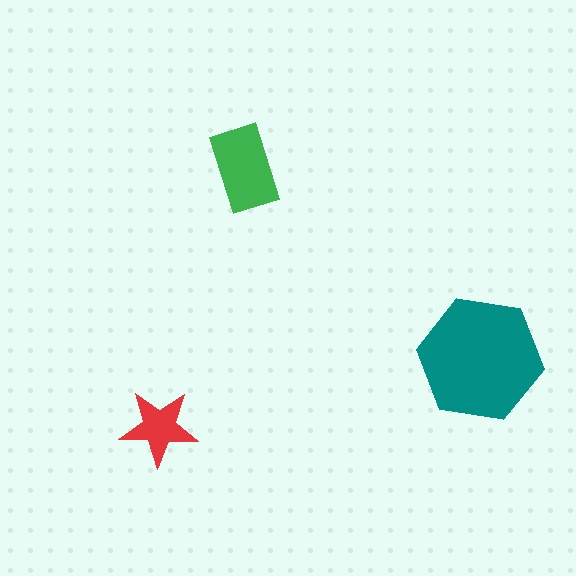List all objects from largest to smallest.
The teal hexagon, the green rectangle, the red star.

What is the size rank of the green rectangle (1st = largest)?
2nd.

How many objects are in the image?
There are 3 objects in the image.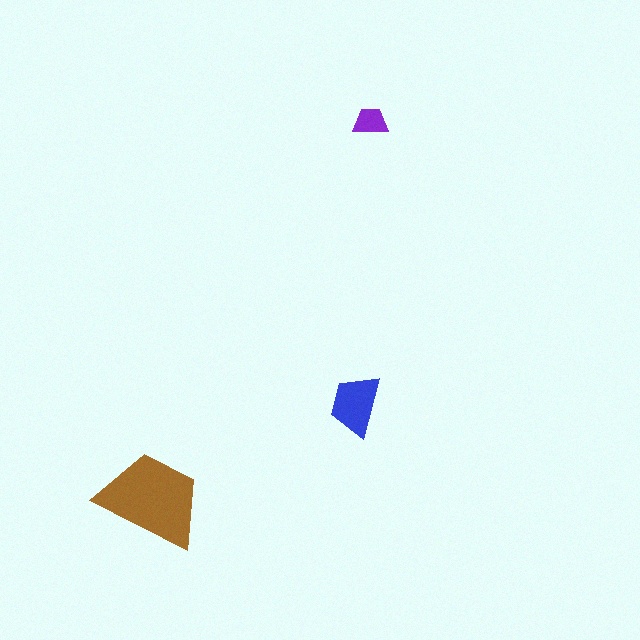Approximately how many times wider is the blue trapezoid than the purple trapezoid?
About 1.5 times wider.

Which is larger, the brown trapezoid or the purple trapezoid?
The brown one.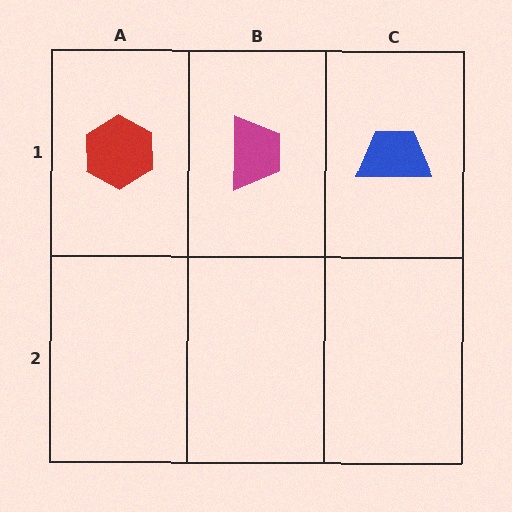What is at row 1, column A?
A red hexagon.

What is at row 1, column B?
A magenta trapezoid.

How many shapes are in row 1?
3 shapes.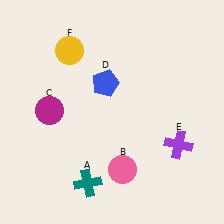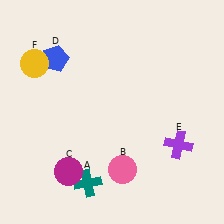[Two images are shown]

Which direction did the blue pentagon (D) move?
The blue pentagon (D) moved left.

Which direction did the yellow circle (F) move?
The yellow circle (F) moved left.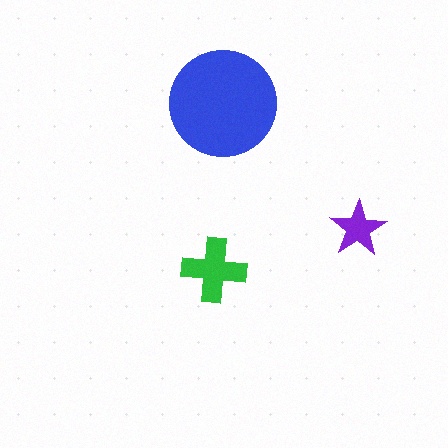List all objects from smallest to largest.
The purple star, the green cross, the blue circle.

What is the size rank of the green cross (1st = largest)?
2nd.